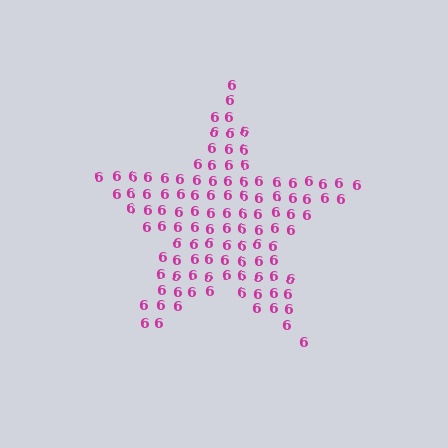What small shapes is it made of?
It is made of small digit 6's.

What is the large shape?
The large shape is a star.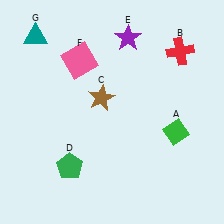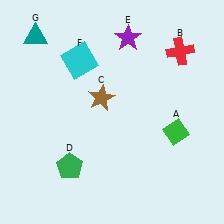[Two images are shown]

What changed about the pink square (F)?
In Image 1, F is pink. In Image 2, it changed to cyan.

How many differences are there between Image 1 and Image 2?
There is 1 difference between the two images.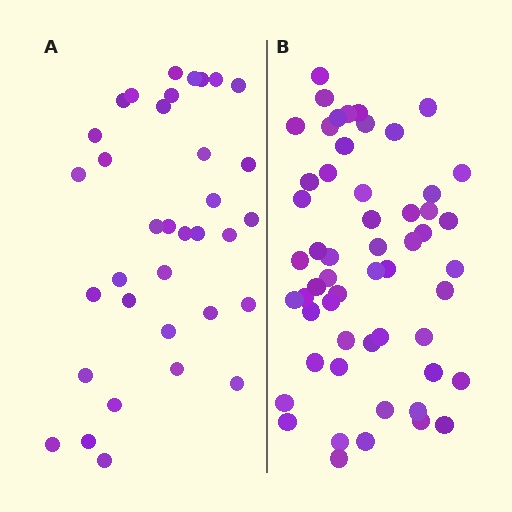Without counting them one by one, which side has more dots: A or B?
Region B (the right region) has more dots.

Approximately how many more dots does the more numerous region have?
Region B has approximately 20 more dots than region A.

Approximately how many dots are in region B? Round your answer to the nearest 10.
About 60 dots. (The exact count is 55, which rounds to 60.)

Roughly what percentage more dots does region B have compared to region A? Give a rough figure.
About 55% more.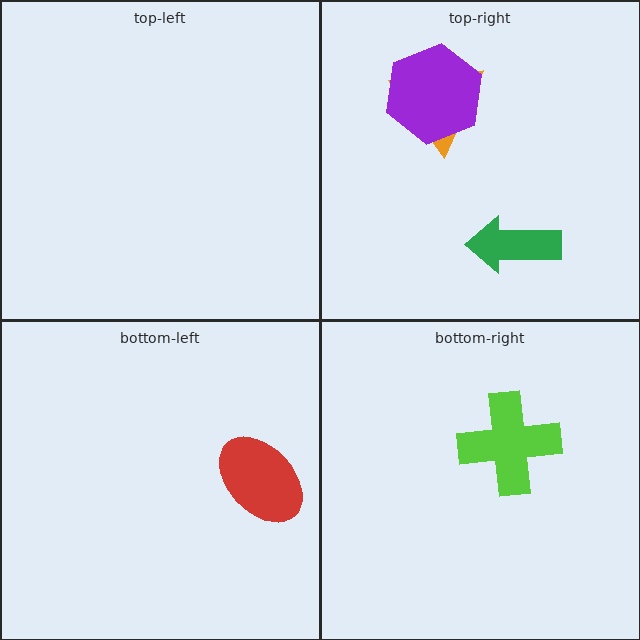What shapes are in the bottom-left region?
The red ellipse.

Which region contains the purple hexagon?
The top-right region.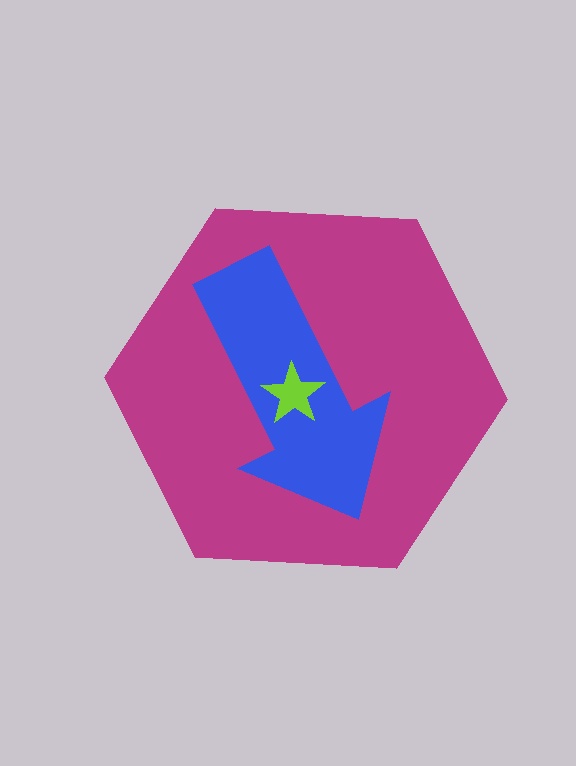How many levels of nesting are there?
3.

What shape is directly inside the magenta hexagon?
The blue arrow.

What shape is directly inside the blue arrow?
The lime star.